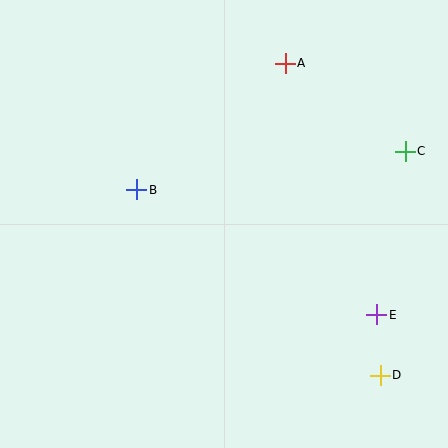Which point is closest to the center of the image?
Point B at (137, 190) is closest to the center.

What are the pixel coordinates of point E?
Point E is at (377, 315).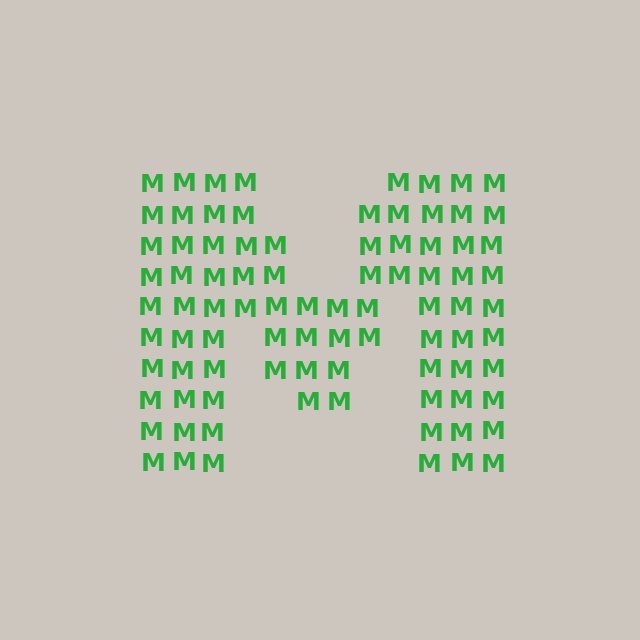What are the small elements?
The small elements are letter M's.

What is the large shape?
The large shape is the letter M.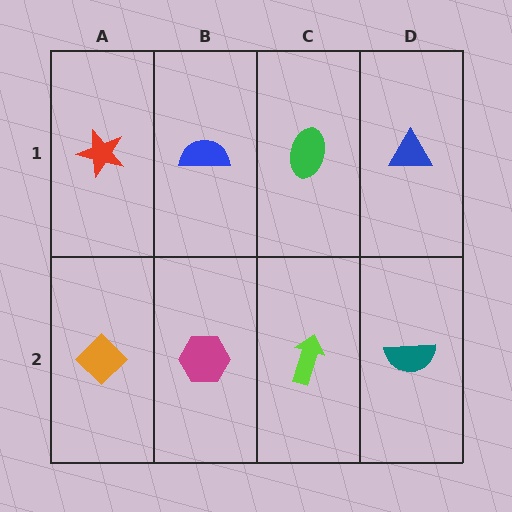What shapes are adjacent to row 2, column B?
A blue semicircle (row 1, column B), an orange diamond (row 2, column A), a lime arrow (row 2, column C).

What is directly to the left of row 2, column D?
A lime arrow.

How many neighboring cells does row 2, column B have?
3.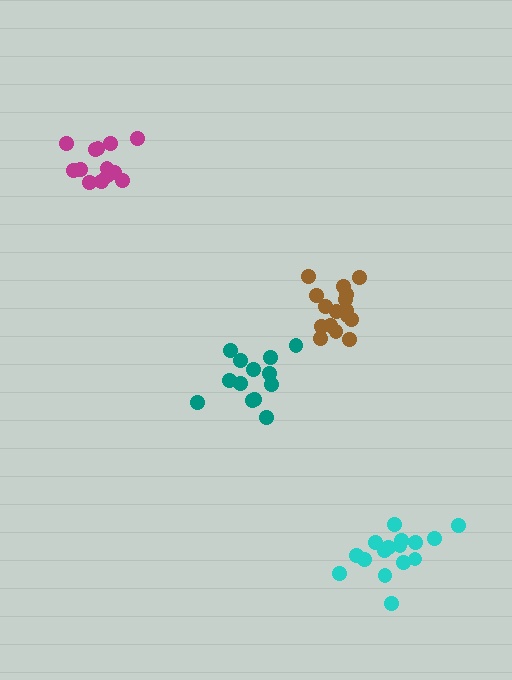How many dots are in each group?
Group 1: 13 dots, Group 2: 13 dots, Group 3: 16 dots, Group 4: 16 dots (58 total).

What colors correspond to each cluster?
The clusters are colored: teal, magenta, brown, cyan.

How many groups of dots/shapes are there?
There are 4 groups.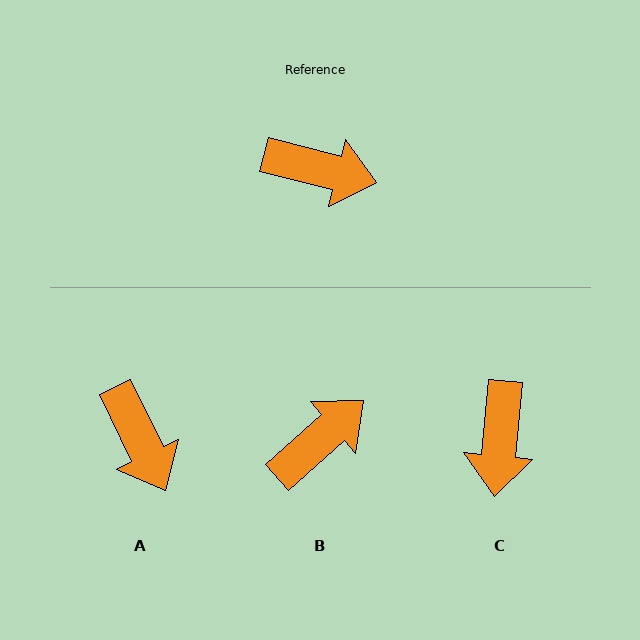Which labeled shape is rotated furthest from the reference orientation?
C, about 81 degrees away.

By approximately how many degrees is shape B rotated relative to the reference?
Approximately 56 degrees counter-clockwise.